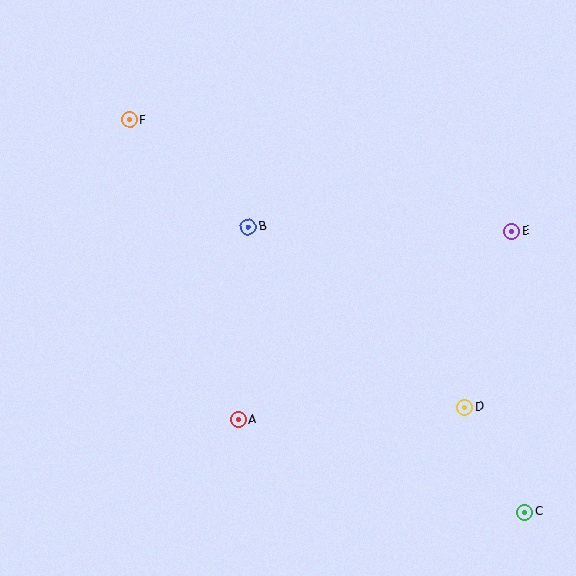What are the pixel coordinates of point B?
Point B is at (248, 227).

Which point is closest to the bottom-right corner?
Point C is closest to the bottom-right corner.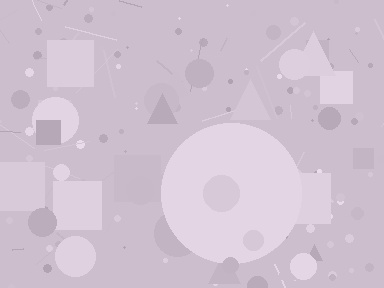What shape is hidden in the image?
A circle is hidden in the image.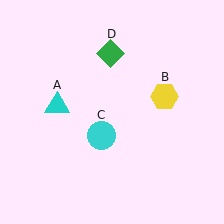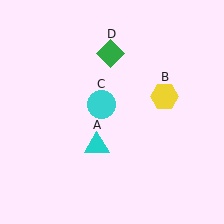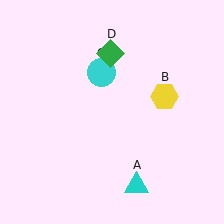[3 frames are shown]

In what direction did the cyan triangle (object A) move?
The cyan triangle (object A) moved down and to the right.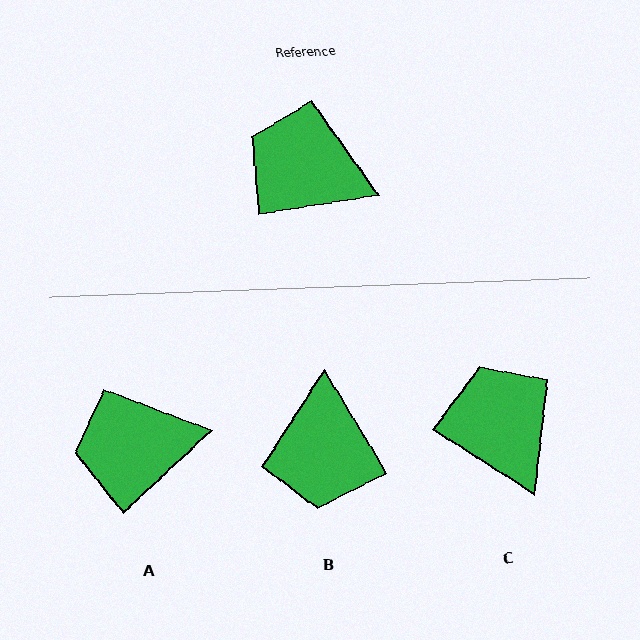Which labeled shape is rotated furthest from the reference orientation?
B, about 112 degrees away.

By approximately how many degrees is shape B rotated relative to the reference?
Approximately 112 degrees counter-clockwise.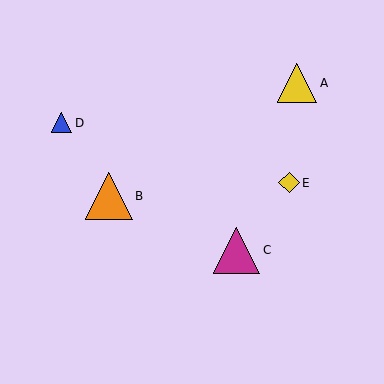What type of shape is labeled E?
Shape E is a yellow diamond.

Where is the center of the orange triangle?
The center of the orange triangle is at (109, 196).